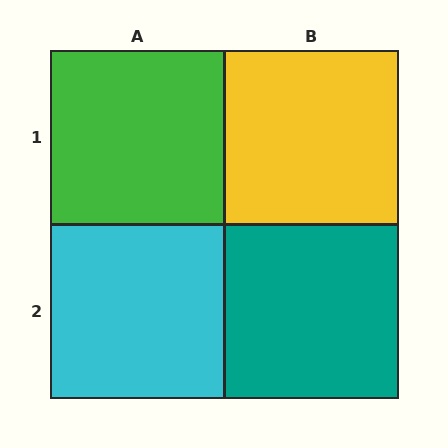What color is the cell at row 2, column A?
Cyan.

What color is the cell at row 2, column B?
Teal.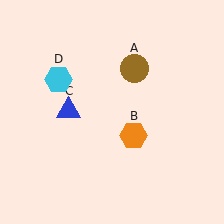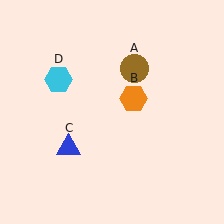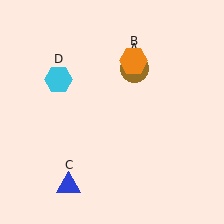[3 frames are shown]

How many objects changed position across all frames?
2 objects changed position: orange hexagon (object B), blue triangle (object C).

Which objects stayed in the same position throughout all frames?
Brown circle (object A) and cyan hexagon (object D) remained stationary.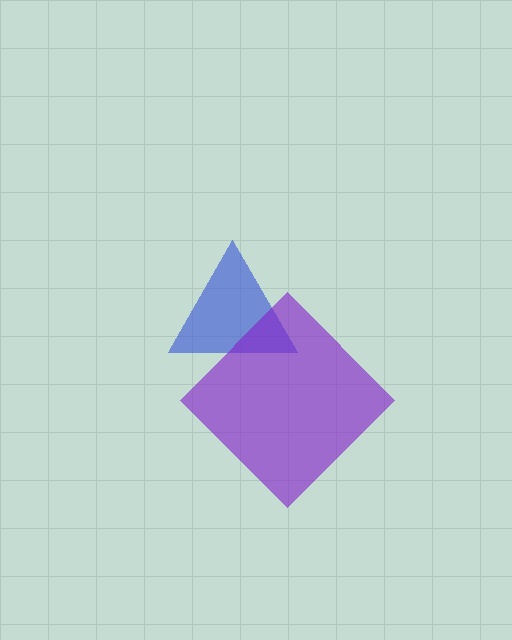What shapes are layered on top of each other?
The layered shapes are: a blue triangle, a purple diamond.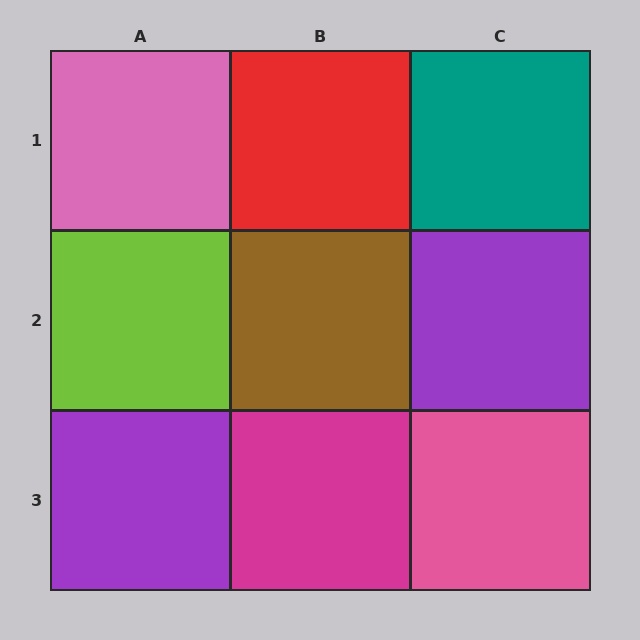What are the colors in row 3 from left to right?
Purple, magenta, pink.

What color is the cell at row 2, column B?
Brown.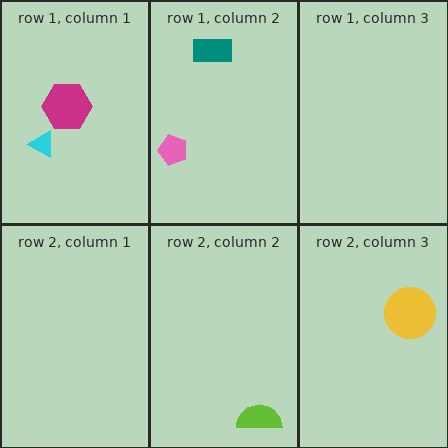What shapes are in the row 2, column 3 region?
The yellow circle.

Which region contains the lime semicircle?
The row 2, column 2 region.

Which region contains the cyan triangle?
The row 1, column 1 region.